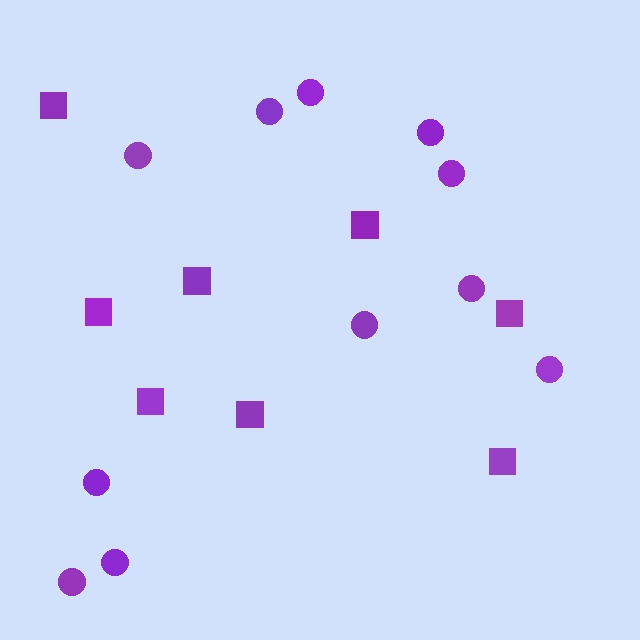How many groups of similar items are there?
There are 2 groups: one group of circles (11) and one group of squares (8).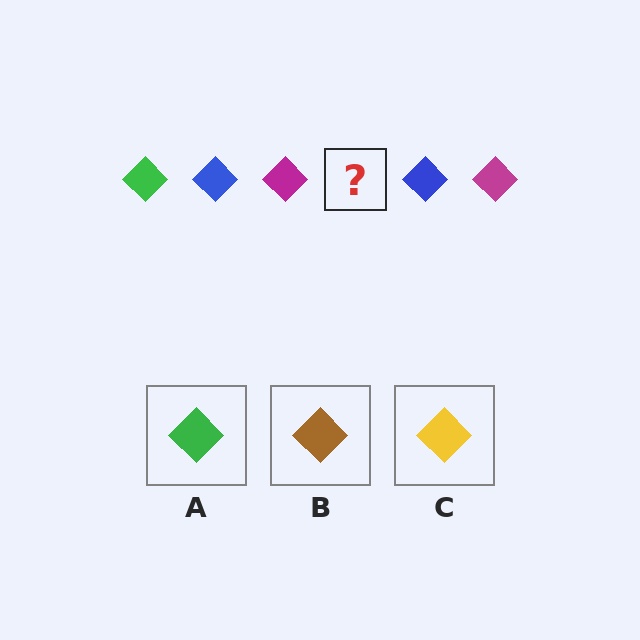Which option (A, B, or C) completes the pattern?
A.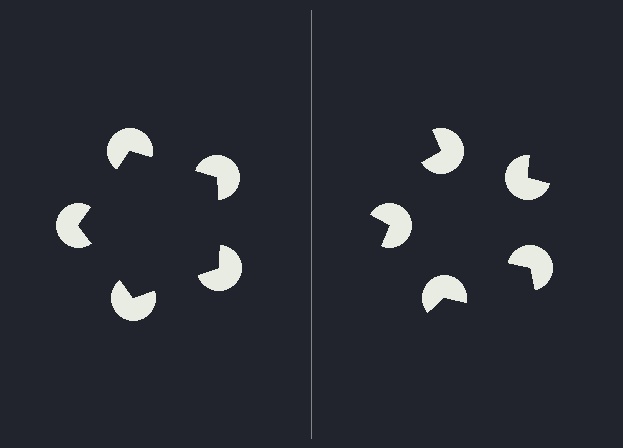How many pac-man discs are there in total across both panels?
10 — 5 on each side.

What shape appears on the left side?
An illusory pentagon.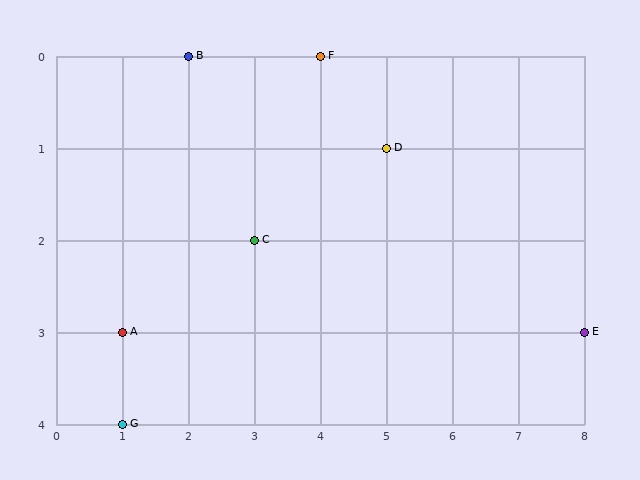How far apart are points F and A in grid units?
Points F and A are 3 columns and 3 rows apart (about 4.2 grid units diagonally).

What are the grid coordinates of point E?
Point E is at grid coordinates (8, 3).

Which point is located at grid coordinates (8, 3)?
Point E is at (8, 3).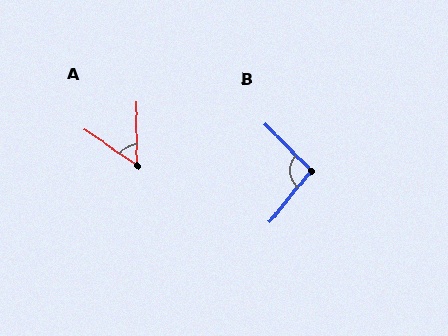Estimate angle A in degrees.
Approximately 55 degrees.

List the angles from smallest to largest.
A (55°), B (96°).